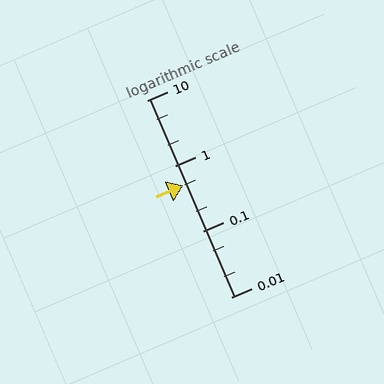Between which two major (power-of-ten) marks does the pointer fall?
The pointer is between 0.1 and 1.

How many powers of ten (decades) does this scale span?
The scale spans 3 decades, from 0.01 to 10.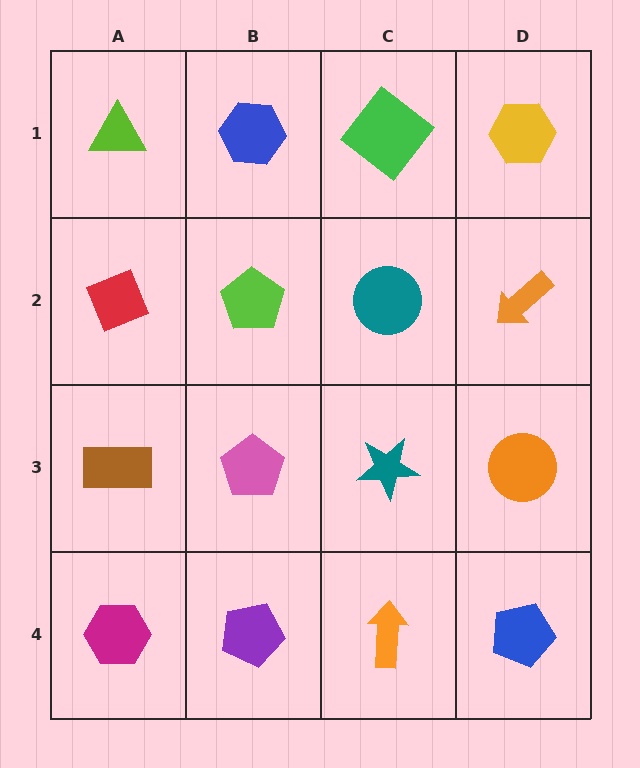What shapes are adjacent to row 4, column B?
A pink pentagon (row 3, column B), a magenta hexagon (row 4, column A), an orange arrow (row 4, column C).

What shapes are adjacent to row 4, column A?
A brown rectangle (row 3, column A), a purple pentagon (row 4, column B).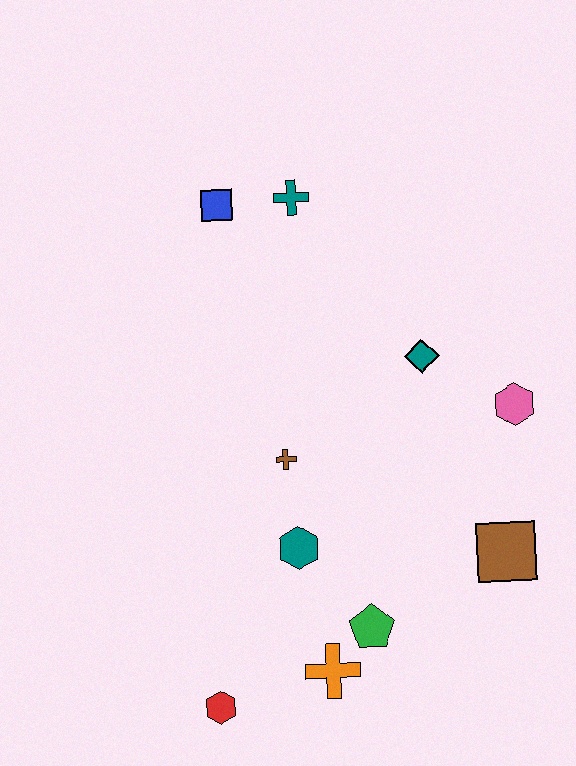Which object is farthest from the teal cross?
The red hexagon is farthest from the teal cross.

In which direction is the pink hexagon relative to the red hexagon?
The pink hexagon is to the right of the red hexagon.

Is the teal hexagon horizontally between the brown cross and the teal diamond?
Yes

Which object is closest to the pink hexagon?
The teal diamond is closest to the pink hexagon.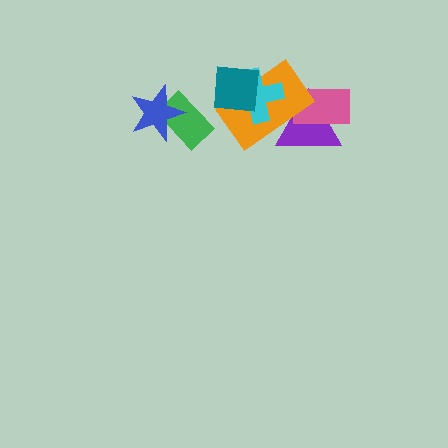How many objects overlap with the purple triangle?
2 objects overlap with the purple triangle.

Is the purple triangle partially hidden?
Yes, it is partially covered by another shape.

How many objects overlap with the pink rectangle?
2 objects overlap with the pink rectangle.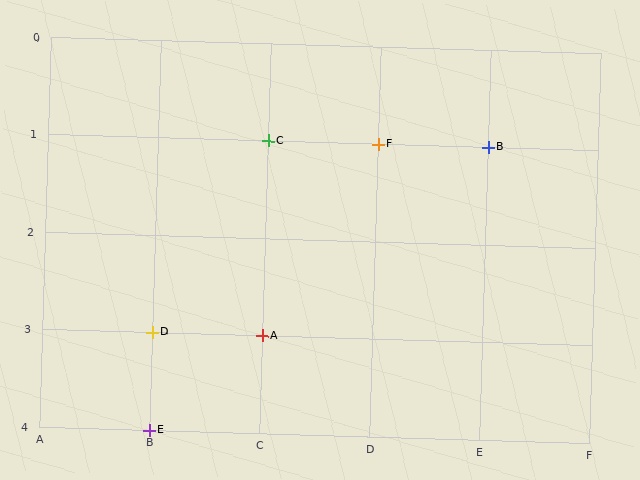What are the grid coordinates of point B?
Point B is at grid coordinates (E, 1).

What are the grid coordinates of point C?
Point C is at grid coordinates (C, 1).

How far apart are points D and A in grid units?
Points D and A are 1 column apart.